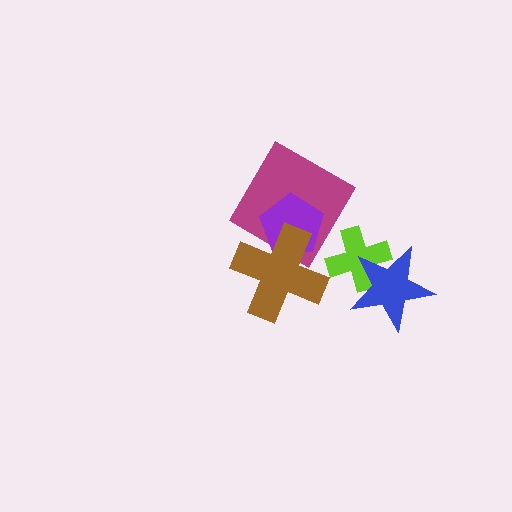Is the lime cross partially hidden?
Yes, it is partially covered by another shape.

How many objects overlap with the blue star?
1 object overlaps with the blue star.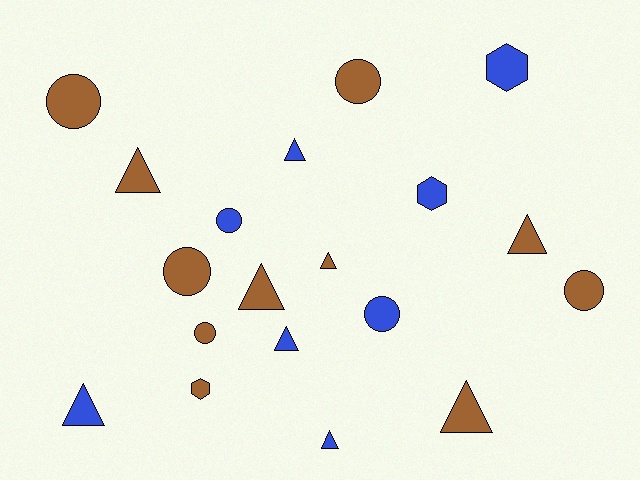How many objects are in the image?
There are 19 objects.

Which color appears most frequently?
Brown, with 11 objects.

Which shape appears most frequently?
Triangle, with 9 objects.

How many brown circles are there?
There are 5 brown circles.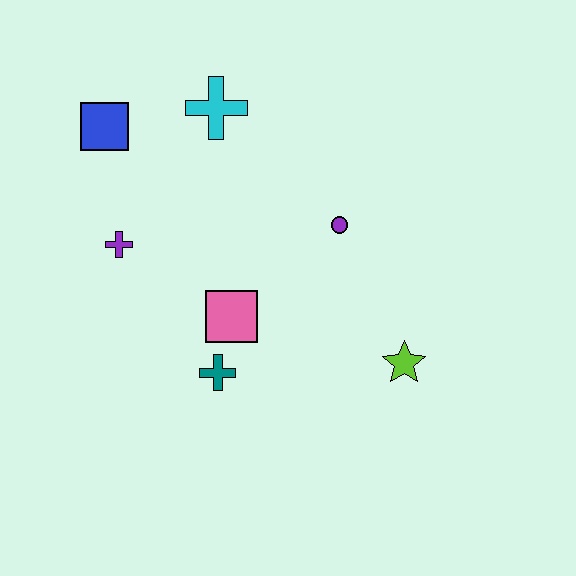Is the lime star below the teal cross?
No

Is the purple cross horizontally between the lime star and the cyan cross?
No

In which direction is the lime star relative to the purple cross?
The lime star is to the right of the purple cross.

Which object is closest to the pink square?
The teal cross is closest to the pink square.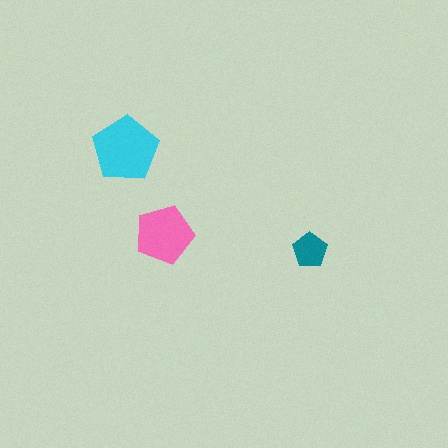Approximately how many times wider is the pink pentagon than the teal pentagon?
About 1.5 times wider.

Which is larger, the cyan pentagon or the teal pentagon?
The cyan one.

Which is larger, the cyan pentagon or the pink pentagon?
The cyan one.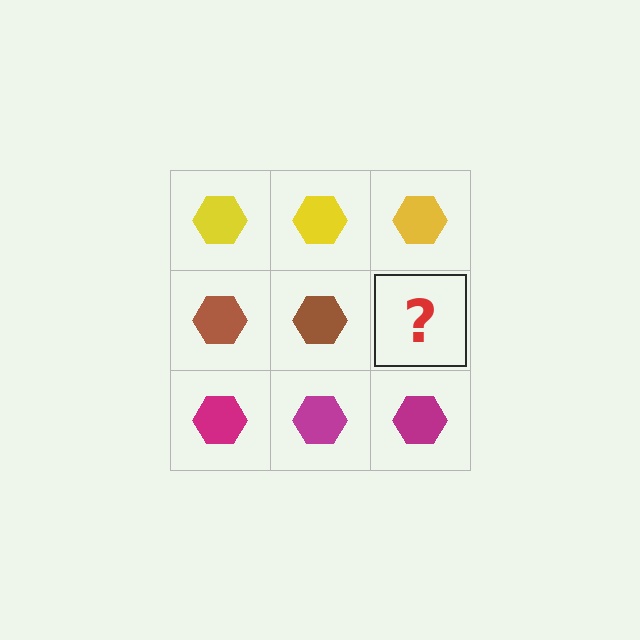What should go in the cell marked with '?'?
The missing cell should contain a brown hexagon.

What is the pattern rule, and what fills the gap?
The rule is that each row has a consistent color. The gap should be filled with a brown hexagon.